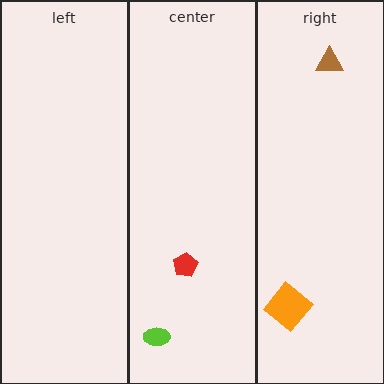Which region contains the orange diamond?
The right region.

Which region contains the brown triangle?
The right region.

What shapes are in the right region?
The brown triangle, the orange diamond.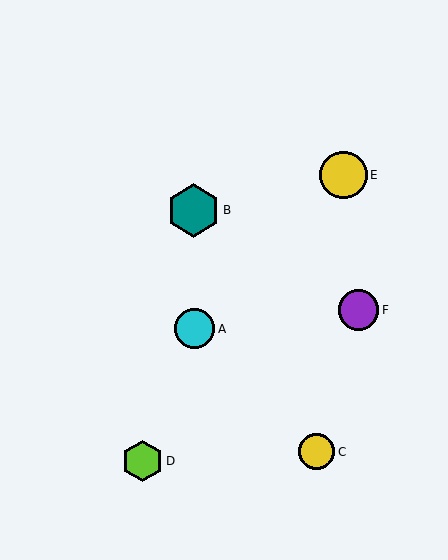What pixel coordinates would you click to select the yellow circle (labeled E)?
Click at (344, 175) to select the yellow circle E.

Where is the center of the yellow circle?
The center of the yellow circle is at (344, 175).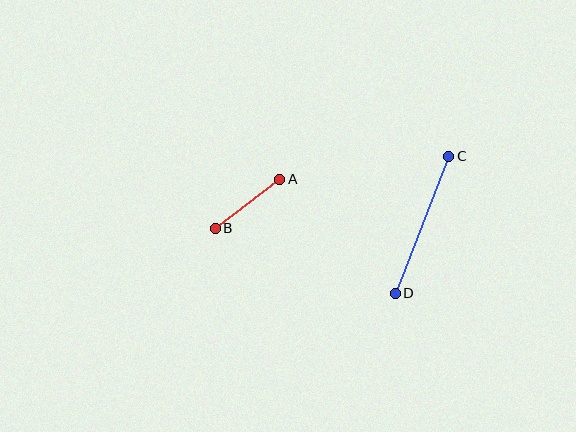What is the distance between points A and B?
The distance is approximately 81 pixels.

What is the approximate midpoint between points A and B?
The midpoint is at approximately (247, 204) pixels.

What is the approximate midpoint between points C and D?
The midpoint is at approximately (422, 225) pixels.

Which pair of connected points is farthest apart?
Points C and D are farthest apart.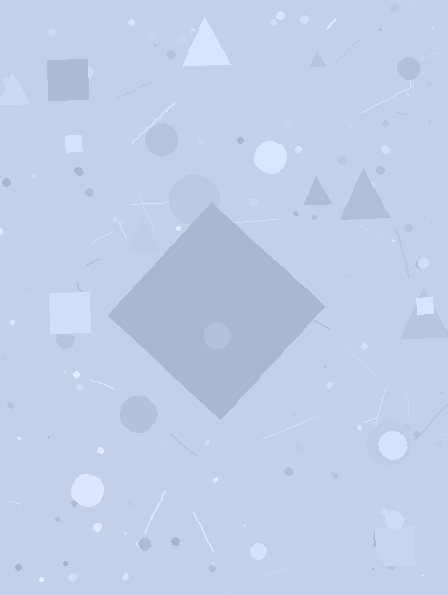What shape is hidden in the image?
A diamond is hidden in the image.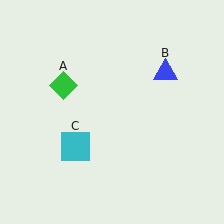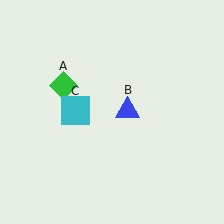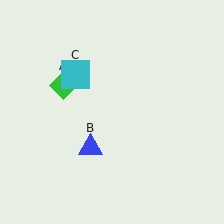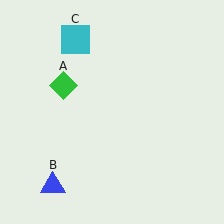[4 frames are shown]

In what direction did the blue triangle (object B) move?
The blue triangle (object B) moved down and to the left.